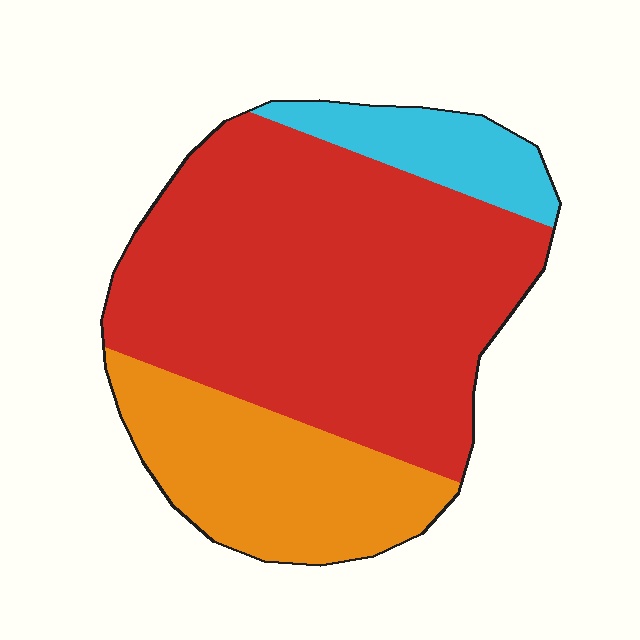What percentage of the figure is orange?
Orange covers roughly 25% of the figure.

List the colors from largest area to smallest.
From largest to smallest: red, orange, cyan.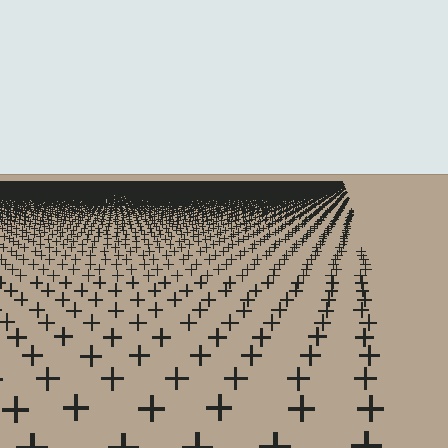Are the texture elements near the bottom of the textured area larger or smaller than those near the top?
Larger. Near the bottom, elements are closer to the viewer and appear at a bigger on-screen size.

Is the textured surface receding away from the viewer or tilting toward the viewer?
The surface is receding away from the viewer. Texture elements get smaller and denser toward the top.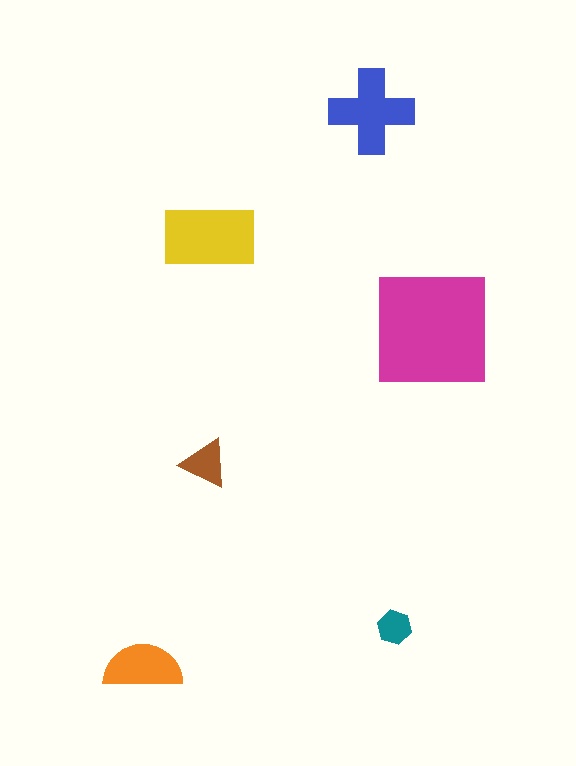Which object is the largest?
The magenta square.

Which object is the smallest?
The teal hexagon.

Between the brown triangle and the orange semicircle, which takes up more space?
The orange semicircle.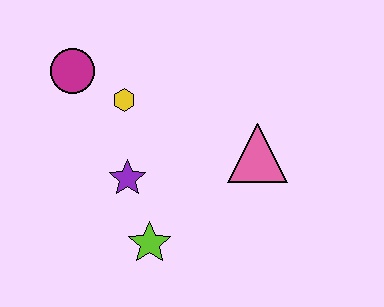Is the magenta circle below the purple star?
No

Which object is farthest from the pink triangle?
The magenta circle is farthest from the pink triangle.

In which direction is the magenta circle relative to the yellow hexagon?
The magenta circle is to the left of the yellow hexagon.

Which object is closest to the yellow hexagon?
The magenta circle is closest to the yellow hexagon.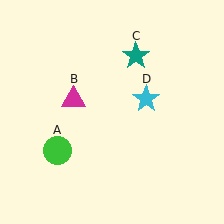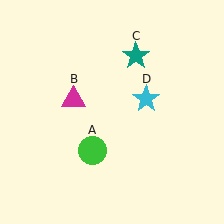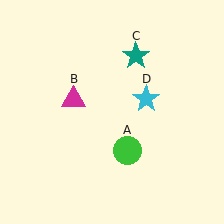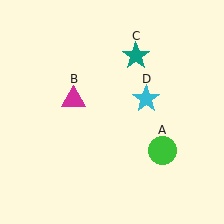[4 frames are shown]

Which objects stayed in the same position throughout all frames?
Magenta triangle (object B) and teal star (object C) and cyan star (object D) remained stationary.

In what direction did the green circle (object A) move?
The green circle (object A) moved right.